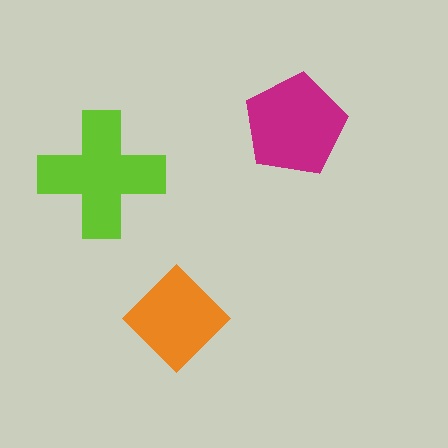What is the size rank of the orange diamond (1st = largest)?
3rd.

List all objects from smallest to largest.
The orange diamond, the magenta pentagon, the lime cross.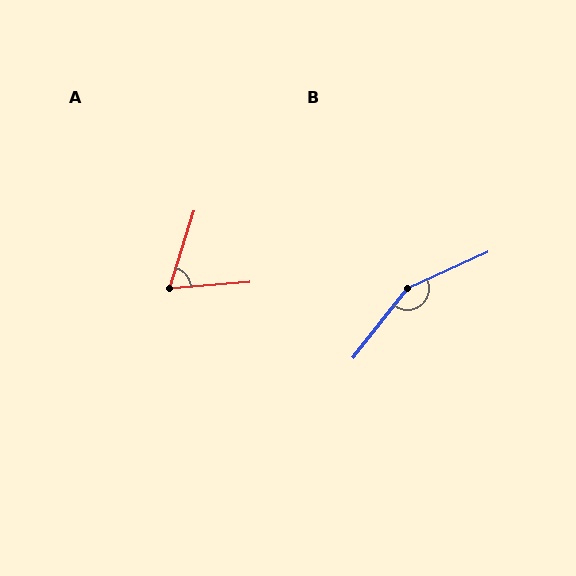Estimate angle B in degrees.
Approximately 152 degrees.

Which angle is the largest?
B, at approximately 152 degrees.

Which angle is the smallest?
A, at approximately 68 degrees.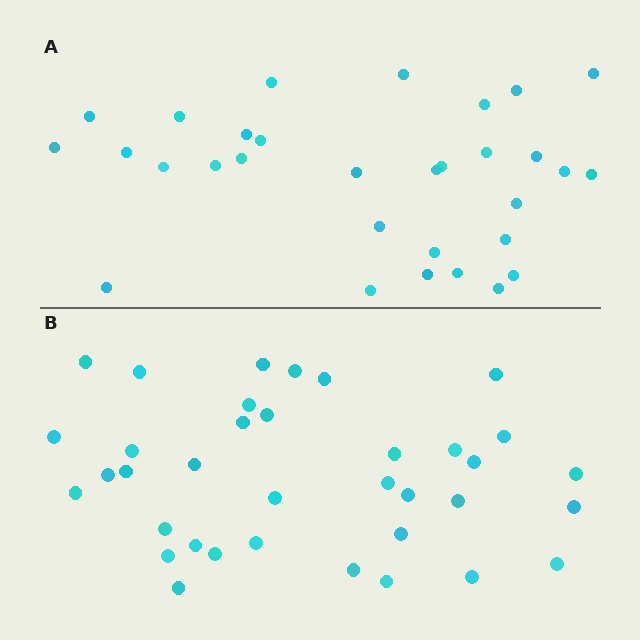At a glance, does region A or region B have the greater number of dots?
Region B (the bottom region) has more dots.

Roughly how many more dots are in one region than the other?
Region B has about 5 more dots than region A.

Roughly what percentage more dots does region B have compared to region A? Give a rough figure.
About 15% more.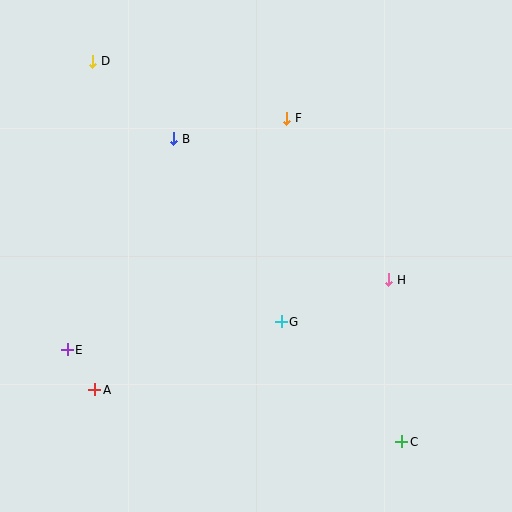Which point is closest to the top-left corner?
Point D is closest to the top-left corner.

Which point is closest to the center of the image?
Point G at (281, 322) is closest to the center.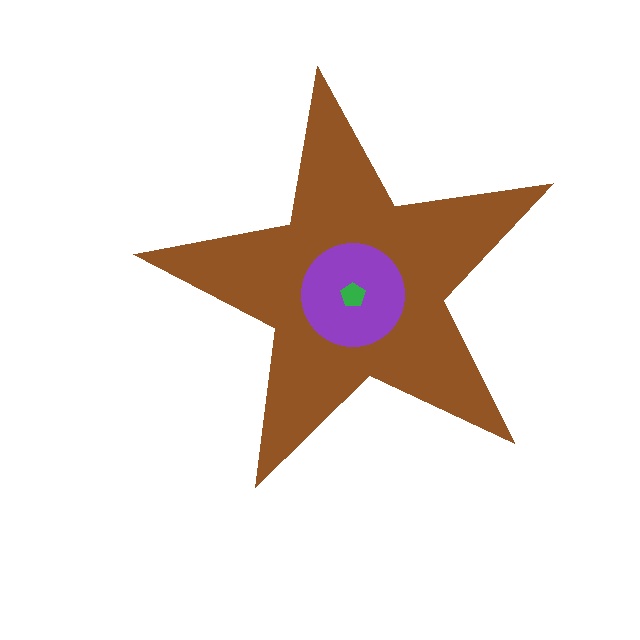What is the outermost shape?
The brown star.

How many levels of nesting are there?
3.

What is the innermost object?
The green pentagon.